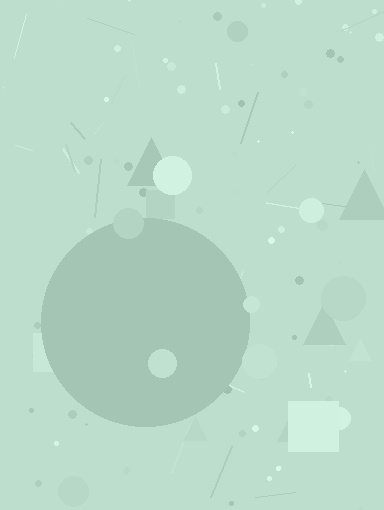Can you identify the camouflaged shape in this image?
The camouflaged shape is a circle.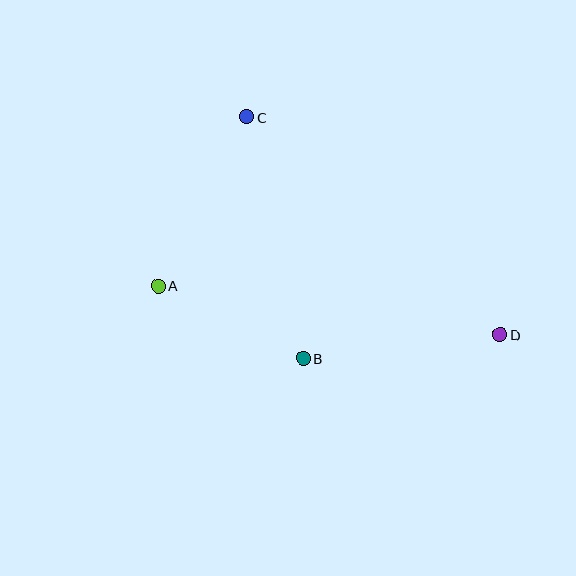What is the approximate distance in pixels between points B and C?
The distance between B and C is approximately 248 pixels.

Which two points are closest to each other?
Points A and B are closest to each other.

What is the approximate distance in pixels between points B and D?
The distance between B and D is approximately 198 pixels.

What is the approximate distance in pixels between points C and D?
The distance between C and D is approximately 334 pixels.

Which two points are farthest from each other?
Points A and D are farthest from each other.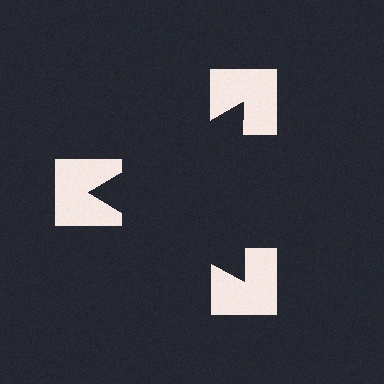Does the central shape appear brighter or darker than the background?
It typically appears slightly darker than the background, even though no actual brightness change is drawn.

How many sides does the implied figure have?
3 sides.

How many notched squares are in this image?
There are 3 — one at each vertex of the illusory triangle.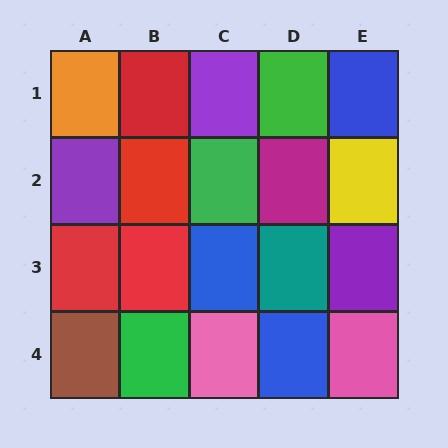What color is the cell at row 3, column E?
Purple.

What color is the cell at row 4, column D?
Blue.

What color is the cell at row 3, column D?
Teal.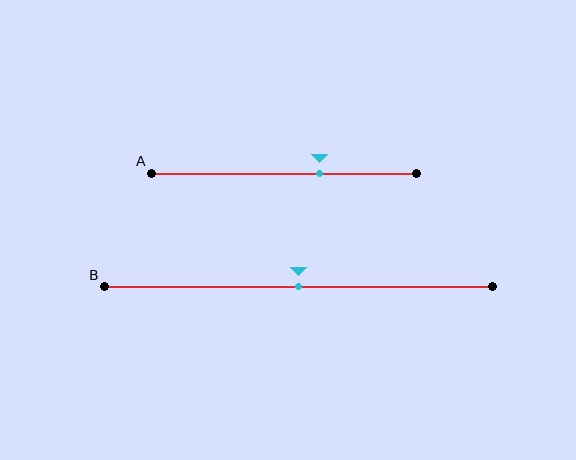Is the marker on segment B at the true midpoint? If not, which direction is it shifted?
Yes, the marker on segment B is at the true midpoint.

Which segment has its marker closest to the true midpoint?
Segment B has its marker closest to the true midpoint.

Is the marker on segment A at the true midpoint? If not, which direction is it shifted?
No, the marker on segment A is shifted to the right by about 13% of the segment length.